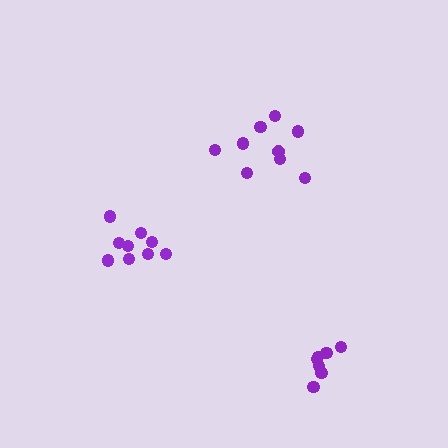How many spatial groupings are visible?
There are 3 spatial groupings.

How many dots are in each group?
Group 1: 9 dots, Group 2: 7 dots, Group 3: 9 dots (25 total).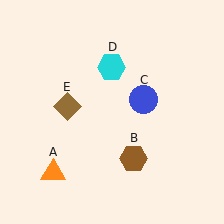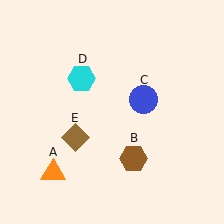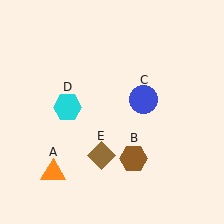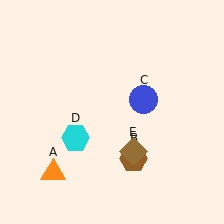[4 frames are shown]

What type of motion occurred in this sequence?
The cyan hexagon (object D), brown diamond (object E) rotated counterclockwise around the center of the scene.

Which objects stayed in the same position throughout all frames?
Orange triangle (object A) and brown hexagon (object B) and blue circle (object C) remained stationary.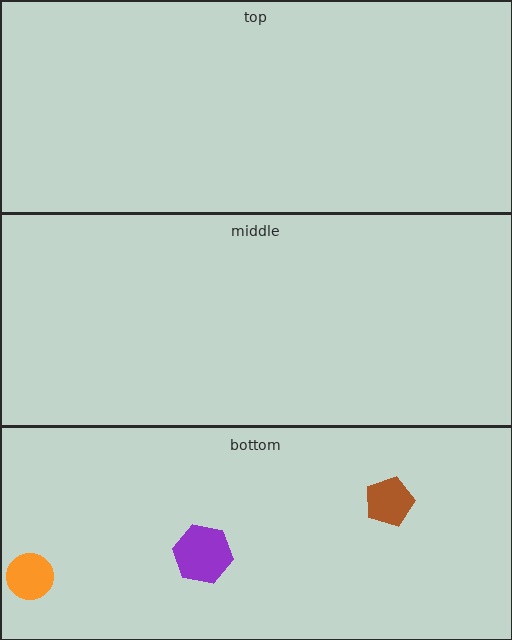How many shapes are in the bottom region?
3.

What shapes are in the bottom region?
The orange circle, the purple hexagon, the brown pentagon.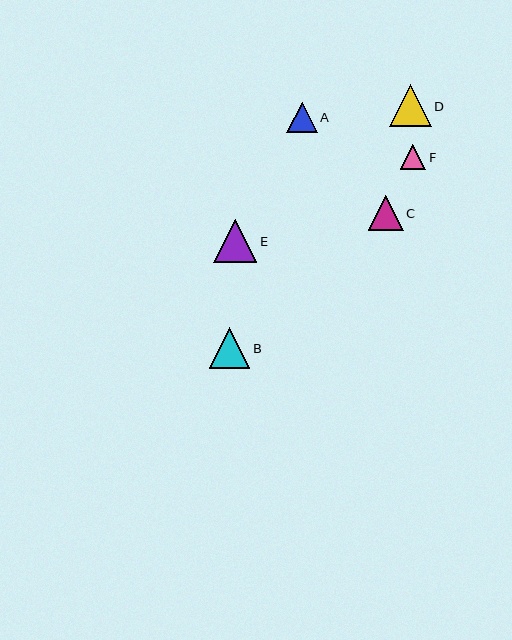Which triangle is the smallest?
Triangle F is the smallest with a size of approximately 26 pixels.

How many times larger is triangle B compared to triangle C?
Triangle B is approximately 1.2 times the size of triangle C.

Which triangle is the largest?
Triangle E is the largest with a size of approximately 43 pixels.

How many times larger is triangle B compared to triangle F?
Triangle B is approximately 1.6 times the size of triangle F.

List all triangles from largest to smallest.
From largest to smallest: E, D, B, C, A, F.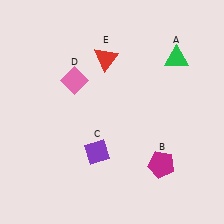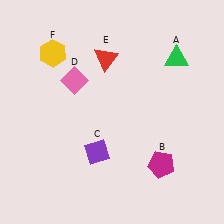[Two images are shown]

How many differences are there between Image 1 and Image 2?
There is 1 difference between the two images.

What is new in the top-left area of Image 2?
A yellow hexagon (F) was added in the top-left area of Image 2.